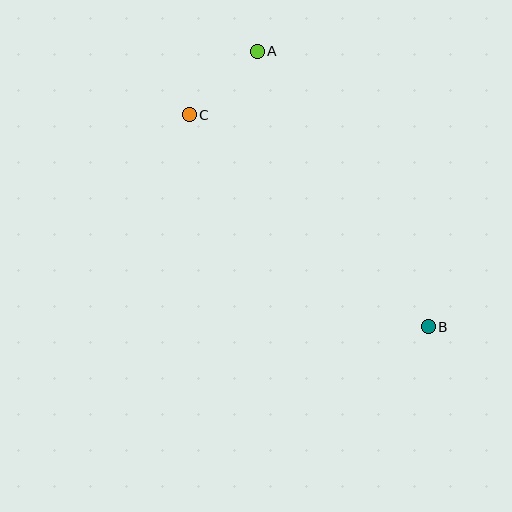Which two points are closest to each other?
Points A and C are closest to each other.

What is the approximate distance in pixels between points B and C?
The distance between B and C is approximately 320 pixels.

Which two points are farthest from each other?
Points A and B are farthest from each other.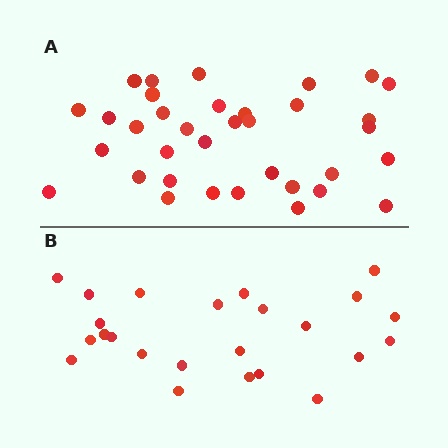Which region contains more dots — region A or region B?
Region A (the top region) has more dots.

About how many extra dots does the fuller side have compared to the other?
Region A has roughly 12 or so more dots than region B.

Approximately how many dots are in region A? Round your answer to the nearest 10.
About 40 dots. (The exact count is 35, which rounds to 40.)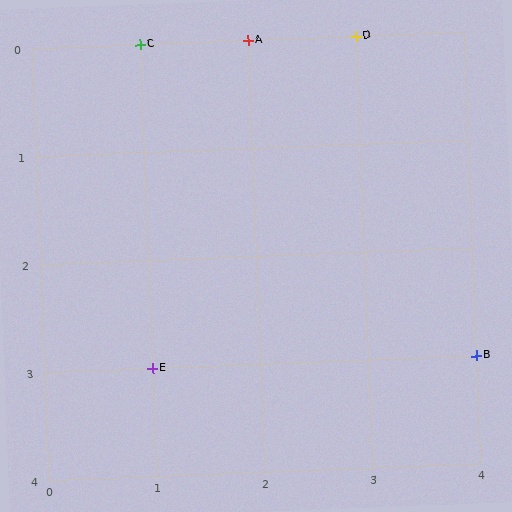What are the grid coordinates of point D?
Point D is at grid coordinates (3, 0).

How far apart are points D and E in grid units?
Points D and E are 2 columns and 3 rows apart (about 3.6 grid units diagonally).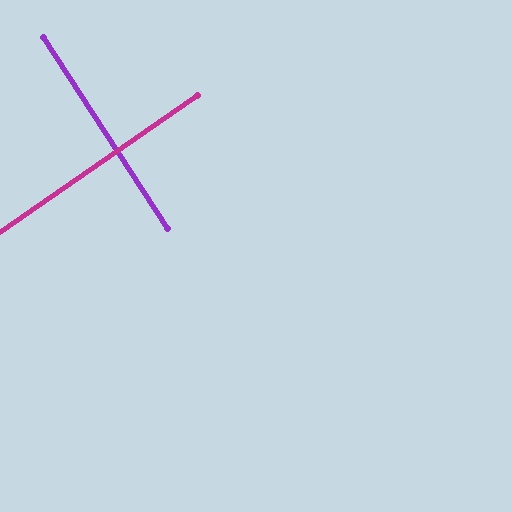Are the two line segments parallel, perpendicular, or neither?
Perpendicular — they meet at approximately 88°.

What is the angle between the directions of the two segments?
Approximately 88 degrees.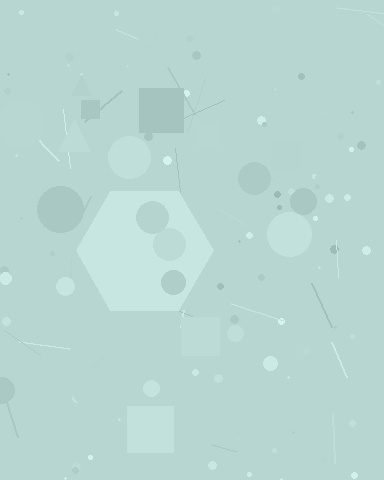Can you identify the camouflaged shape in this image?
The camouflaged shape is a hexagon.